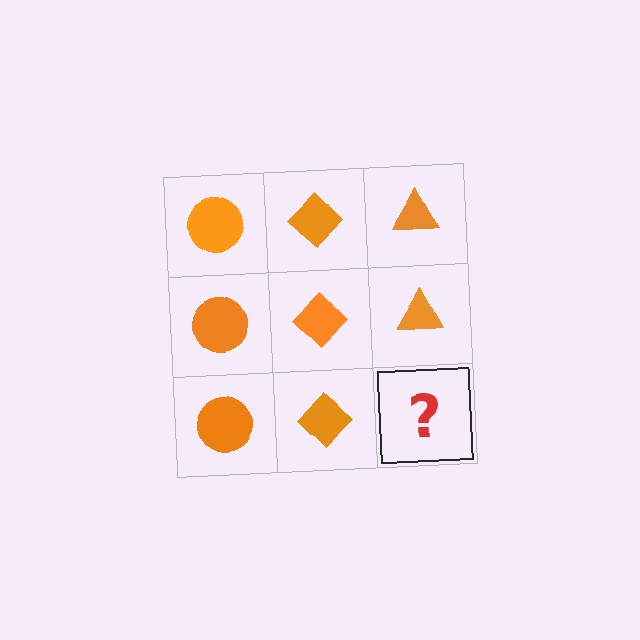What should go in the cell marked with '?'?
The missing cell should contain an orange triangle.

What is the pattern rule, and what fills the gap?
The rule is that each column has a consistent shape. The gap should be filled with an orange triangle.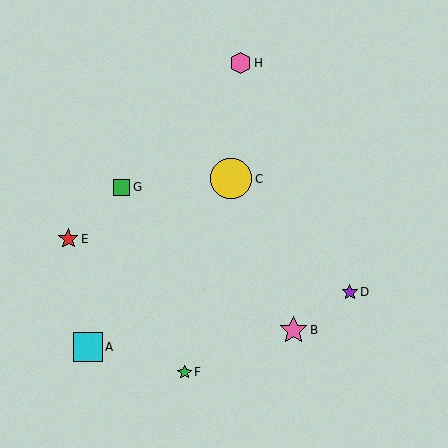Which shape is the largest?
The yellow circle (labeled C) is the largest.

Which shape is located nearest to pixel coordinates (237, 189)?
The yellow circle (labeled C) at (231, 179) is nearest to that location.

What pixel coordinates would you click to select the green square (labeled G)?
Click at (122, 187) to select the green square G.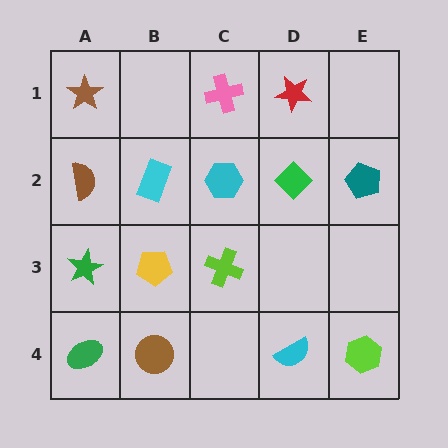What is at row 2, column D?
A green diamond.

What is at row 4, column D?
A cyan semicircle.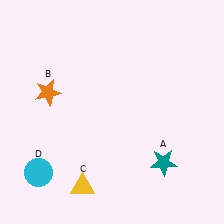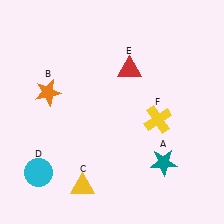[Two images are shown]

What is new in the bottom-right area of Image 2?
A yellow cross (F) was added in the bottom-right area of Image 2.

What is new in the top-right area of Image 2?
A red triangle (E) was added in the top-right area of Image 2.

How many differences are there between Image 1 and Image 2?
There are 2 differences between the two images.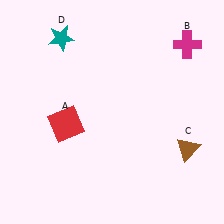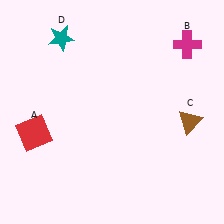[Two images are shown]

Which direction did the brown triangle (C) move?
The brown triangle (C) moved up.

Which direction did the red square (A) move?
The red square (A) moved left.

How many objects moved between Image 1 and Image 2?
2 objects moved between the two images.